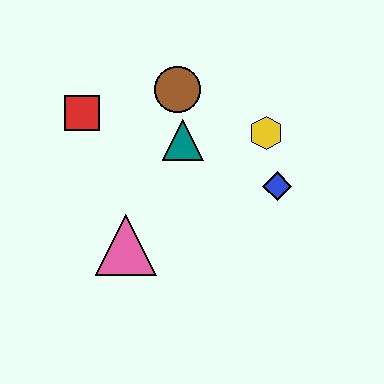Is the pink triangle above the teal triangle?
No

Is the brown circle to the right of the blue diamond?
No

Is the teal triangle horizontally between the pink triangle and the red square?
No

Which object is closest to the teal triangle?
The brown circle is closest to the teal triangle.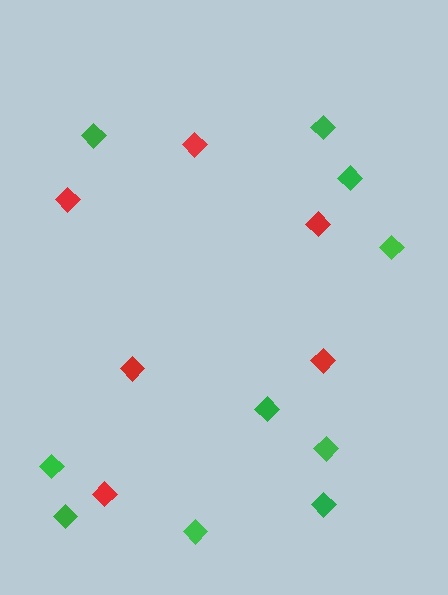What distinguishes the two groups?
There are 2 groups: one group of green diamonds (10) and one group of red diamonds (6).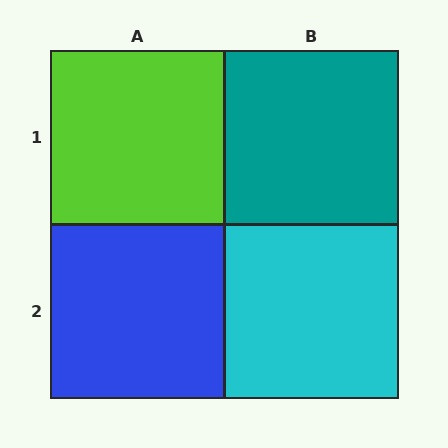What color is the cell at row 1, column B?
Teal.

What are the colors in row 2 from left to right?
Blue, cyan.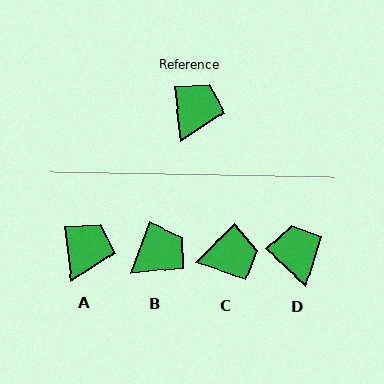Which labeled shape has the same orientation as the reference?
A.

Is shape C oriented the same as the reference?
No, it is off by about 51 degrees.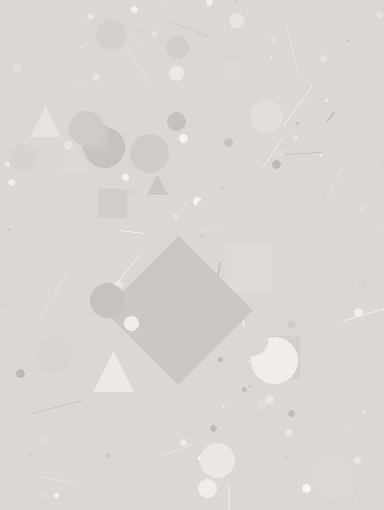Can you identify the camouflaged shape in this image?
The camouflaged shape is a diamond.